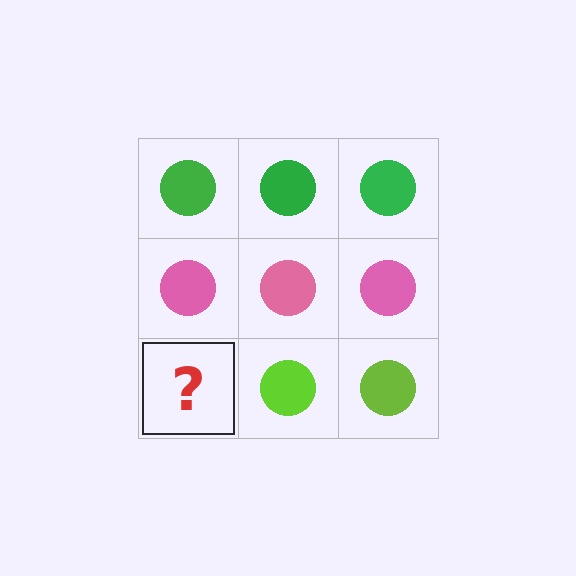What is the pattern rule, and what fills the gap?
The rule is that each row has a consistent color. The gap should be filled with a lime circle.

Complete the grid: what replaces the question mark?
The question mark should be replaced with a lime circle.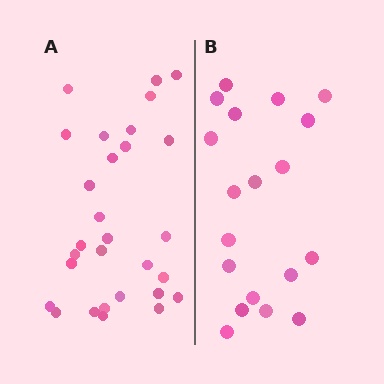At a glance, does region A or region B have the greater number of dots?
Region A (the left region) has more dots.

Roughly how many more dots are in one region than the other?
Region A has roughly 10 or so more dots than region B.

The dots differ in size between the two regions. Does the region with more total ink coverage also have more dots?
No. Region B has more total ink coverage because its dots are larger, but region A actually contains more individual dots. Total area can be misleading — the number of items is what matters here.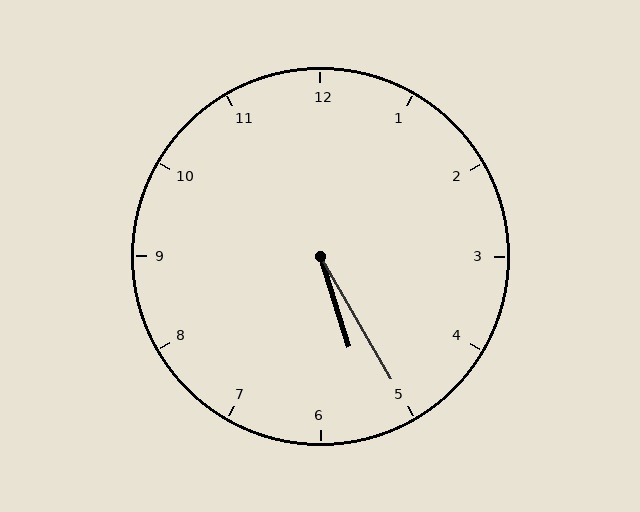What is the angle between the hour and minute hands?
Approximately 12 degrees.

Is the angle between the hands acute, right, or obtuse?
It is acute.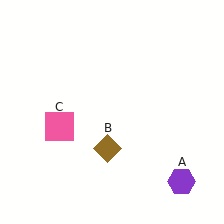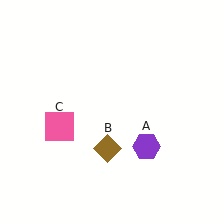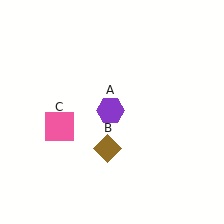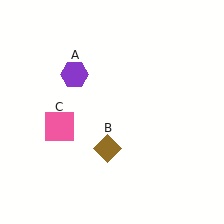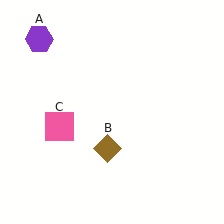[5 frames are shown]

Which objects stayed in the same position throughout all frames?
Brown diamond (object B) and pink square (object C) remained stationary.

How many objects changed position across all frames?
1 object changed position: purple hexagon (object A).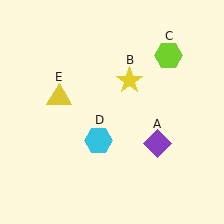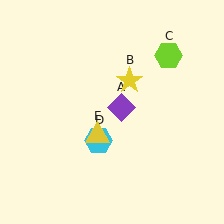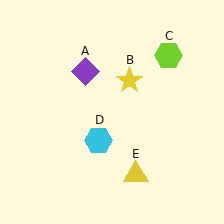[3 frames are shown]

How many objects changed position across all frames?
2 objects changed position: purple diamond (object A), yellow triangle (object E).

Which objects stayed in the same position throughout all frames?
Yellow star (object B) and lime hexagon (object C) and cyan hexagon (object D) remained stationary.